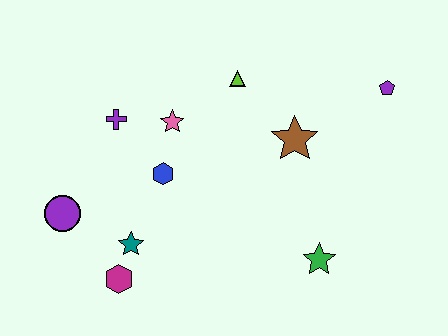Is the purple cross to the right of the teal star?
No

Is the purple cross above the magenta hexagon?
Yes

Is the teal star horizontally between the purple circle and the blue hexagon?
Yes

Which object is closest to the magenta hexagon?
The teal star is closest to the magenta hexagon.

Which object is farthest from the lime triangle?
The magenta hexagon is farthest from the lime triangle.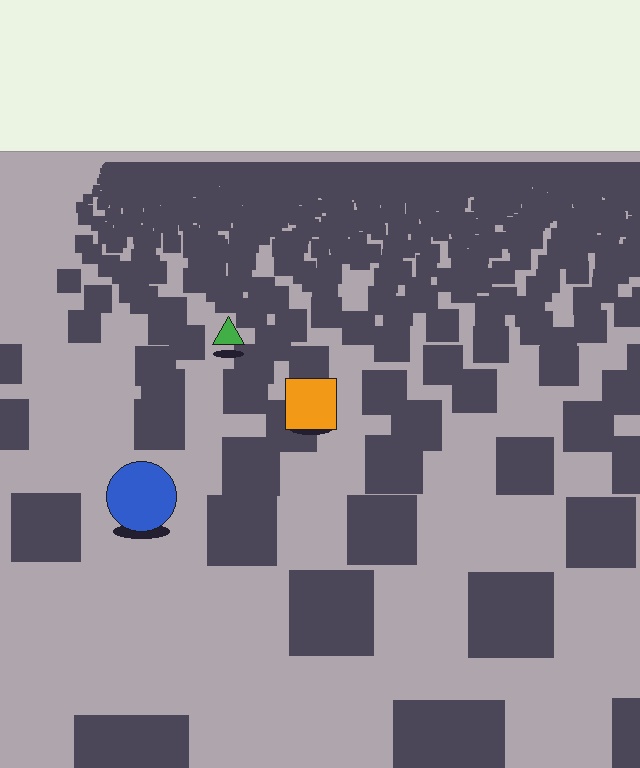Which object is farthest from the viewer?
The green triangle is farthest from the viewer. It appears smaller and the ground texture around it is denser.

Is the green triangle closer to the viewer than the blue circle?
No. The blue circle is closer — you can tell from the texture gradient: the ground texture is coarser near it.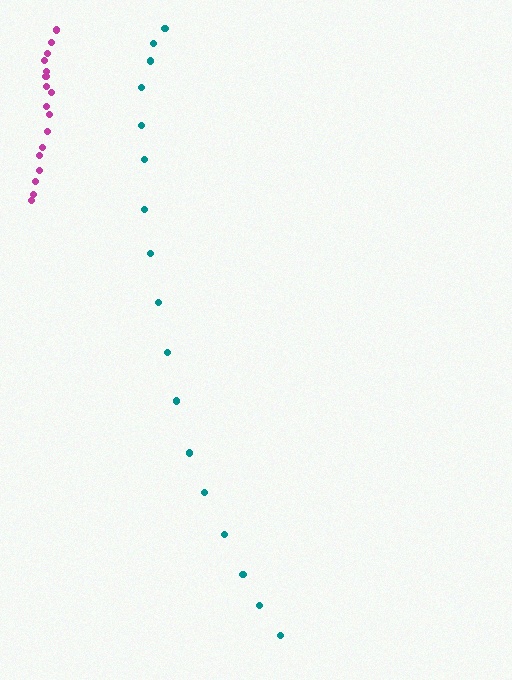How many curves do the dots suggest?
There are 2 distinct paths.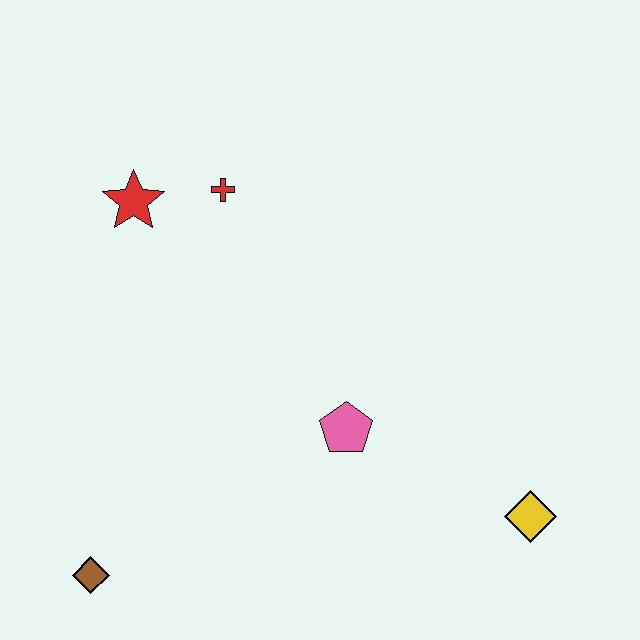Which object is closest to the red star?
The red cross is closest to the red star.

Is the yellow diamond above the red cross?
No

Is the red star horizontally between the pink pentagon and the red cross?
No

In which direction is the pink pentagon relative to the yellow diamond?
The pink pentagon is to the left of the yellow diamond.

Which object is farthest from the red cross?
The yellow diamond is farthest from the red cross.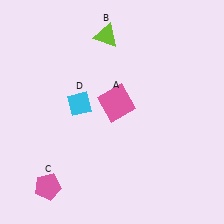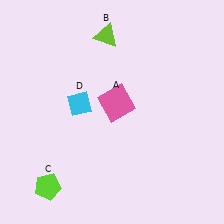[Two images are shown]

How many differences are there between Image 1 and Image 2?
There is 1 difference between the two images.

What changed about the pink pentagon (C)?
In Image 1, C is pink. In Image 2, it changed to lime.